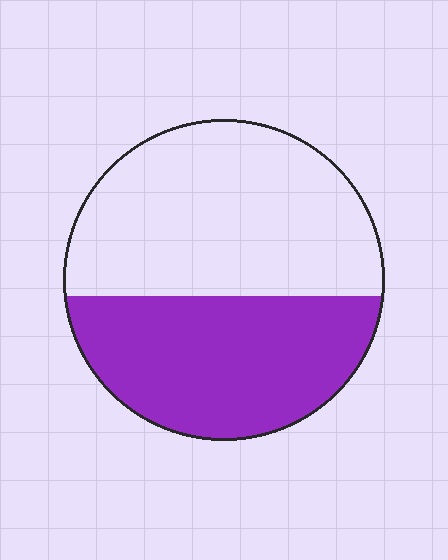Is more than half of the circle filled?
No.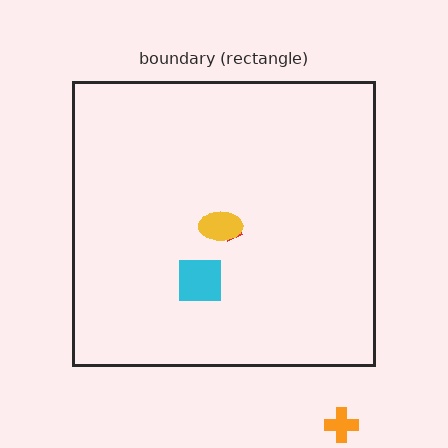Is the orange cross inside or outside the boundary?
Outside.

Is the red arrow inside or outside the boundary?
Inside.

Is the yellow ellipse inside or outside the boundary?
Inside.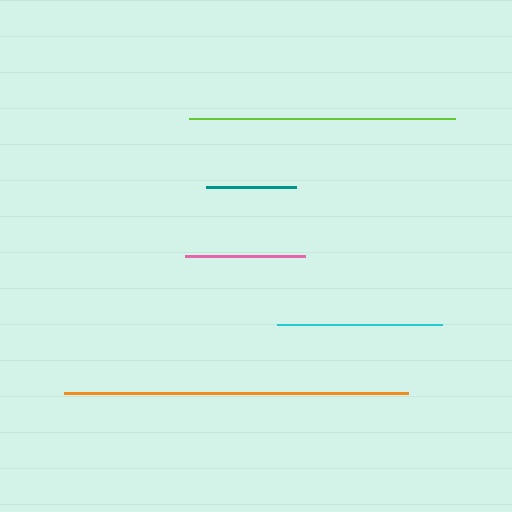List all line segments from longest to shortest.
From longest to shortest: orange, lime, cyan, pink, teal.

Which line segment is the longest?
The orange line is the longest at approximately 344 pixels.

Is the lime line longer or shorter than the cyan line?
The lime line is longer than the cyan line.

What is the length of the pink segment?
The pink segment is approximately 121 pixels long.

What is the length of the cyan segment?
The cyan segment is approximately 164 pixels long.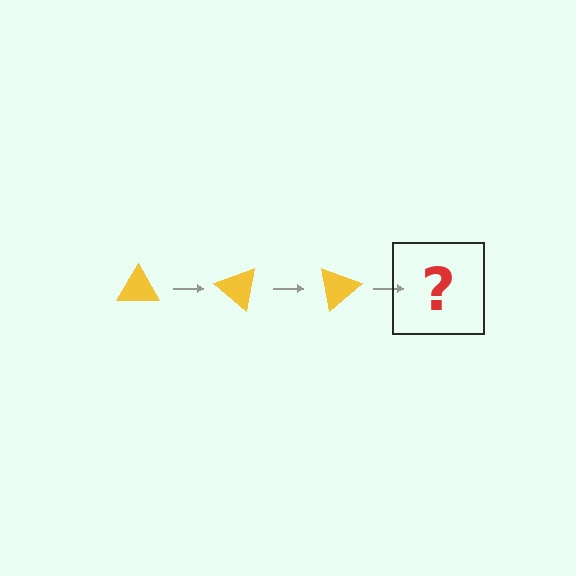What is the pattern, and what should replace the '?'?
The pattern is that the triangle rotates 40 degrees each step. The '?' should be a yellow triangle rotated 120 degrees.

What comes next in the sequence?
The next element should be a yellow triangle rotated 120 degrees.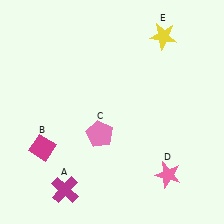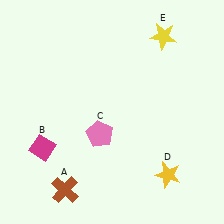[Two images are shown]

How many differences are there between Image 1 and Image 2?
There are 2 differences between the two images.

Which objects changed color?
A changed from magenta to brown. D changed from pink to yellow.